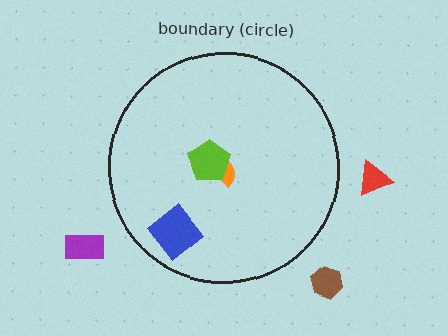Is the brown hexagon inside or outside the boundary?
Outside.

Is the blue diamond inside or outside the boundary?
Inside.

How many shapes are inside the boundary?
3 inside, 3 outside.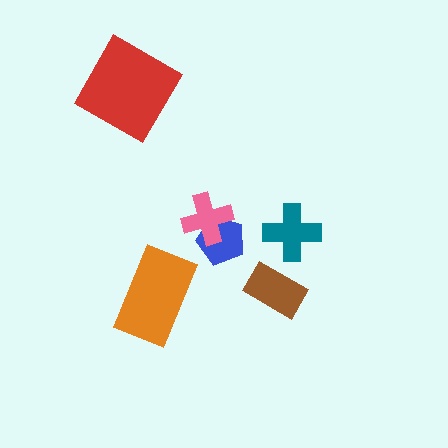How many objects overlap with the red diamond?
0 objects overlap with the red diamond.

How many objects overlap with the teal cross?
0 objects overlap with the teal cross.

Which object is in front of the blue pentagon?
The pink cross is in front of the blue pentagon.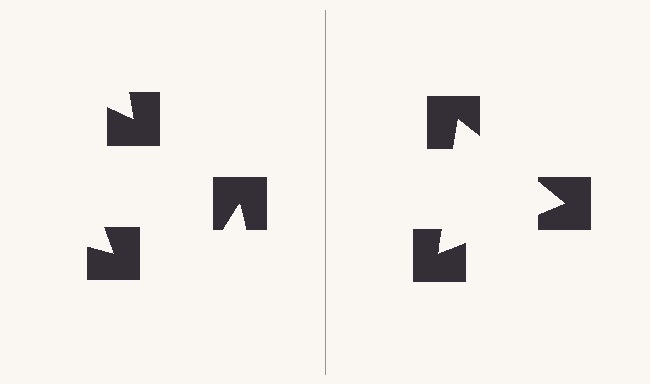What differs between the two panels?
The notched squares are positioned identically on both sides; only the wedge orientations differ. On the right they align to a triangle; on the left they are misaligned.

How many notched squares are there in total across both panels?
6 — 3 on each side.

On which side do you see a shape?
An illusory triangle appears on the right side. On the left side the wedge cuts are rotated, so no coherent shape forms.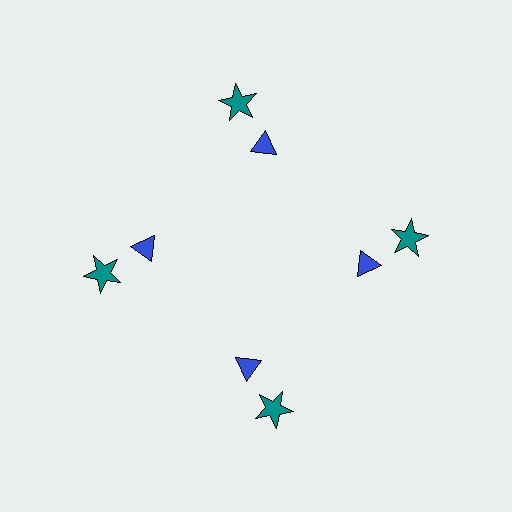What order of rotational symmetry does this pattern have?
This pattern has 4-fold rotational symmetry.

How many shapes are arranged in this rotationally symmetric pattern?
There are 8 shapes, arranged in 4 groups of 2.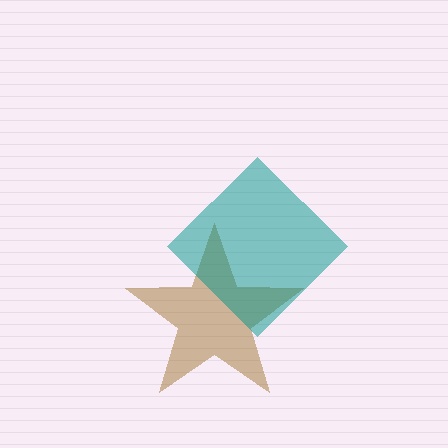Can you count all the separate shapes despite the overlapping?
Yes, there are 2 separate shapes.